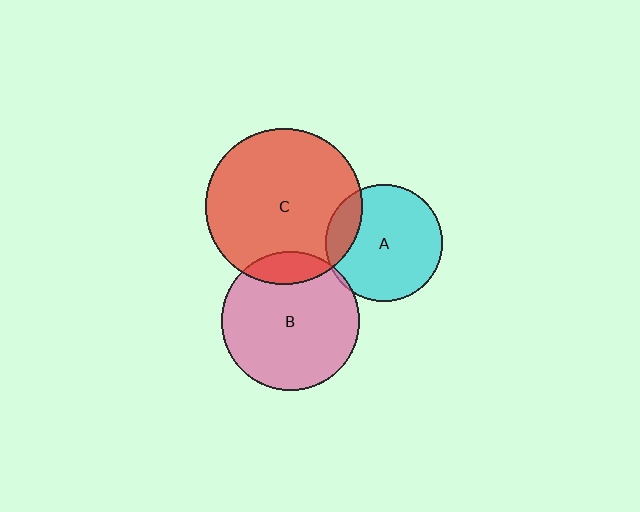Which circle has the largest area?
Circle C (red).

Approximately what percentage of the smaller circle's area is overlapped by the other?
Approximately 15%.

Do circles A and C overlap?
Yes.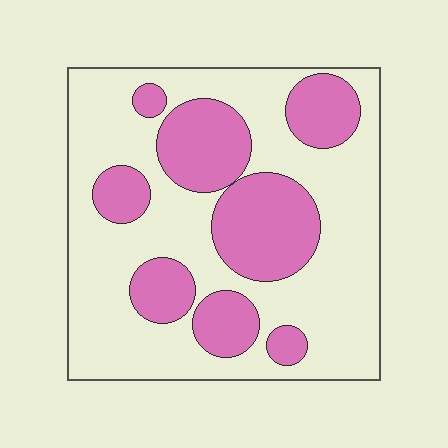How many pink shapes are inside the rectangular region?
8.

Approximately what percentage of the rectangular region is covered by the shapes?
Approximately 35%.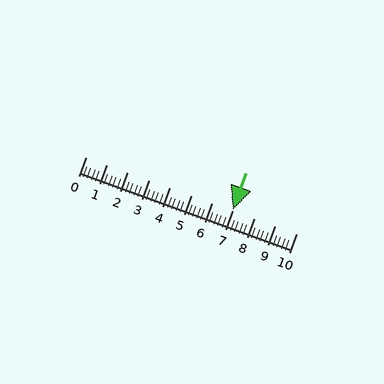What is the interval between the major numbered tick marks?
The major tick marks are spaced 1 units apart.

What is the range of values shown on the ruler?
The ruler shows values from 0 to 10.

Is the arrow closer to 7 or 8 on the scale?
The arrow is closer to 7.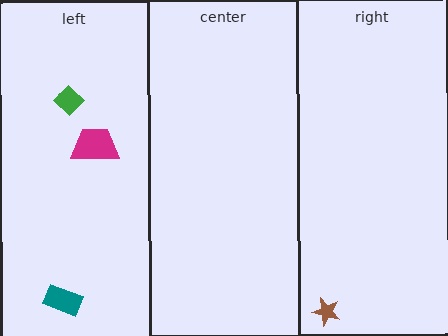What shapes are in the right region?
The brown star.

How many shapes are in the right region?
1.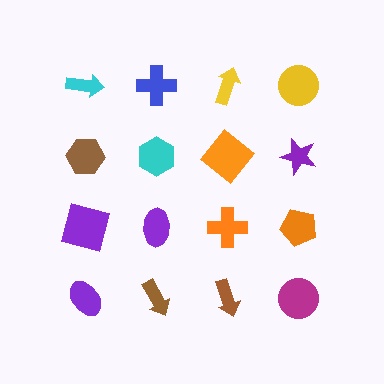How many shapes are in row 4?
4 shapes.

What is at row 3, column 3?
An orange cross.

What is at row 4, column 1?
A purple ellipse.